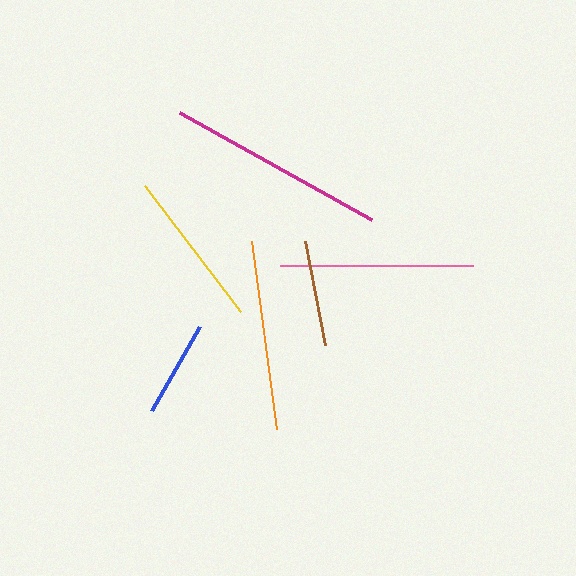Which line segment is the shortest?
The blue line is the shortest at approximately 96 pixels.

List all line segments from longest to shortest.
From longest to shortest: magenta, pink, orange, yellow, brown, blue.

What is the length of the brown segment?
The brown segment is approximately 106 pixels long.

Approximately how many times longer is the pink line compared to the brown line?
The pink line is approximately 1.8 times the length of the brown line.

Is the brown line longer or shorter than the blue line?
The brown line is longer than the blue line.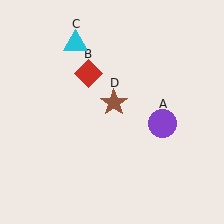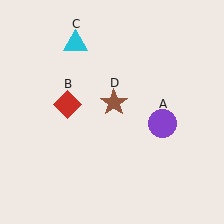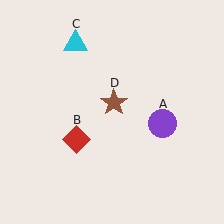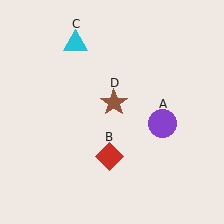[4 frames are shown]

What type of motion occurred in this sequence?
The red diamond (object B) rotated counterclockwise around the center of the scene.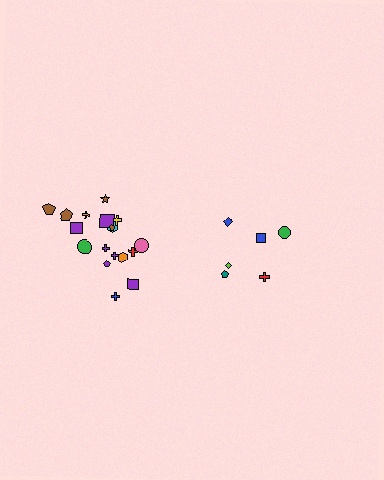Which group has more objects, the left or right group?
The left group.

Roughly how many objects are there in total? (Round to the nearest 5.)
Roughly 25 objects in total.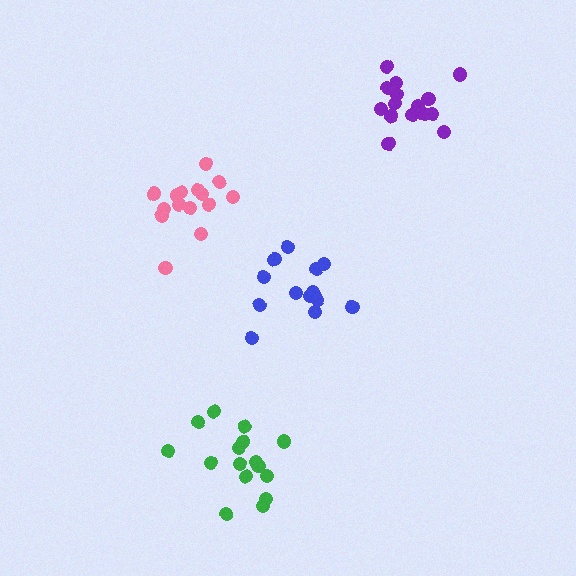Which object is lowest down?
The green cluster is bottommost.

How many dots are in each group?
Group 1: 15 dots, Group 2: 16 dots, Group 3: 14 dots, Group 4: 15 dots (60 total).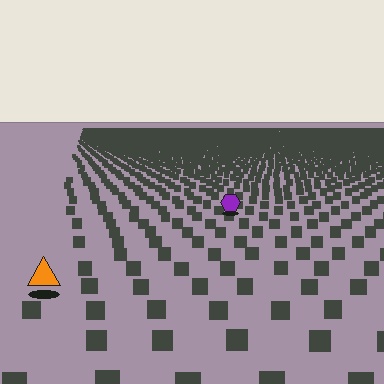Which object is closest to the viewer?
The orange triangle is closest. The texture marks near it are larger and more spread out.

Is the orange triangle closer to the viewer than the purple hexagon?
Yes. The orange triangle is closer — you can tell from the texture gradient: the ground texture is coarser near it.